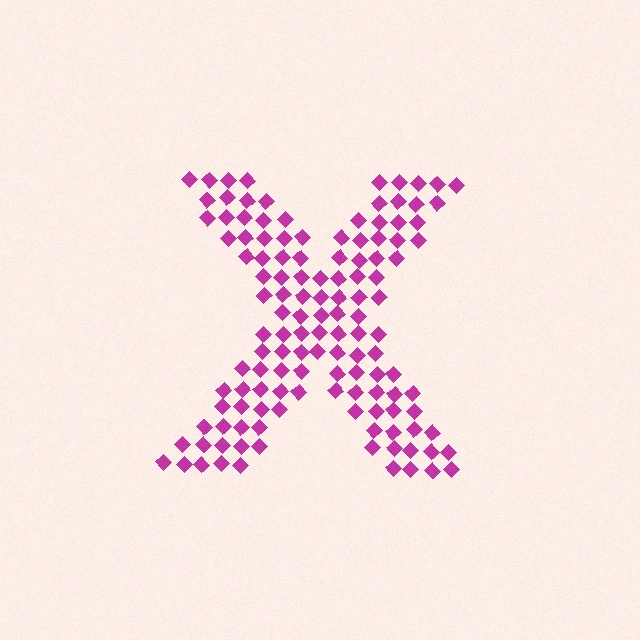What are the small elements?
The small elements are diamonds.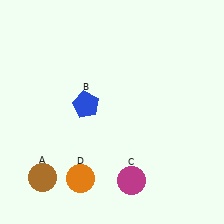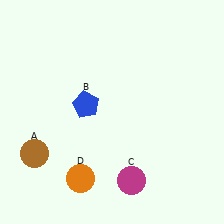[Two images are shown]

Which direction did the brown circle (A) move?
The brown circle (A) moved up.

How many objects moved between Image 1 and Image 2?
1 object moved between the two images.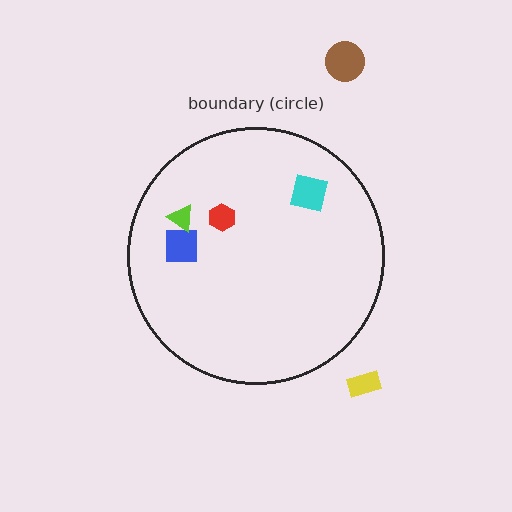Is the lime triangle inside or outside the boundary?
Inside.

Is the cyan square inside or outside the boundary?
Inside.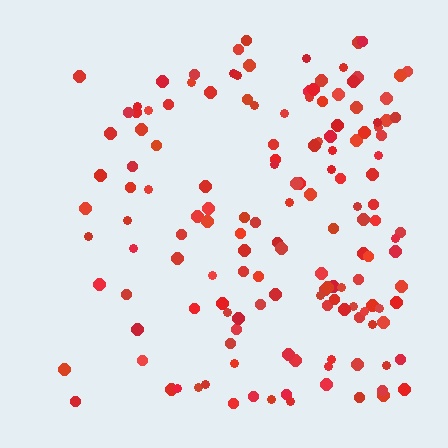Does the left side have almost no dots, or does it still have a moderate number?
Still a moderate number, just noticeably fewer than the right.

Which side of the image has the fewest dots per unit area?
The left.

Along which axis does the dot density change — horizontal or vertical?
Horizontal.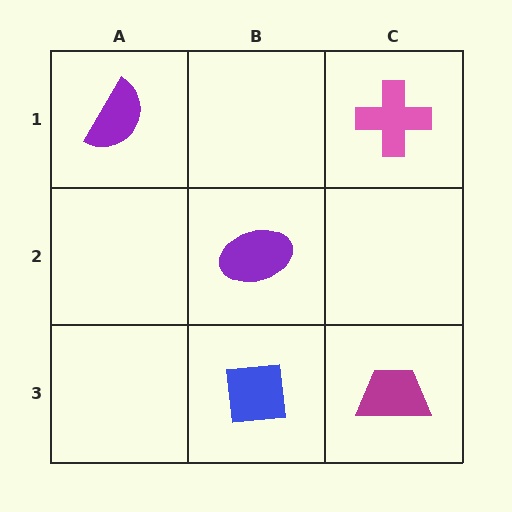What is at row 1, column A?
A purple semicircle.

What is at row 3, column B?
A blue square.